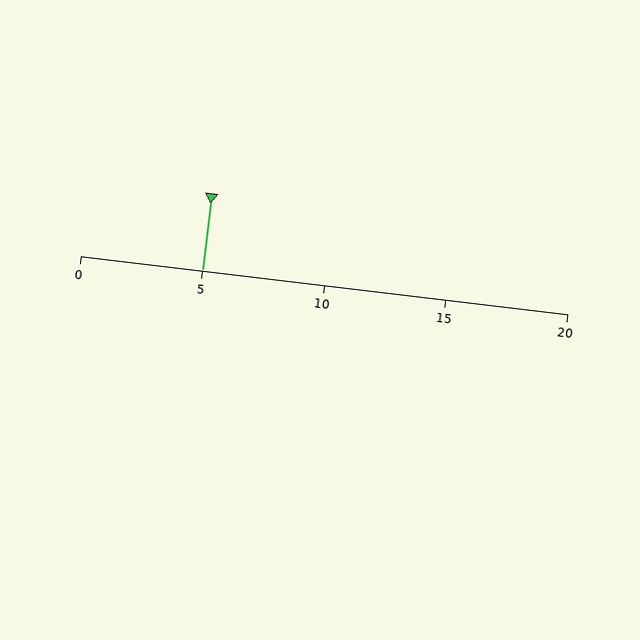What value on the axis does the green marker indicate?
The marker indicates approximately 5.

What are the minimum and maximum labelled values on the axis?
The axis runs from 0 to 20.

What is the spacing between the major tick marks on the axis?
The major ticks are spaced 5 apart.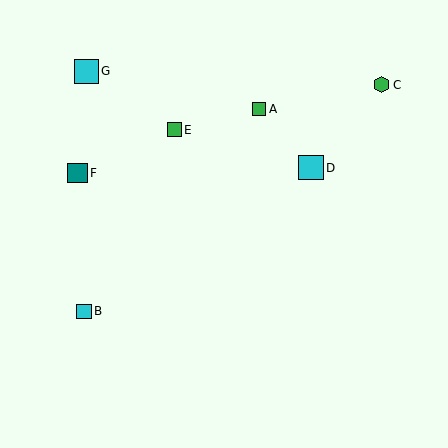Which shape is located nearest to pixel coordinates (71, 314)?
The cyan square (labeled B) at (84, 311) is nearest to that location.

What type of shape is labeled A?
Shape A is a green square.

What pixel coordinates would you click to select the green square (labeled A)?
Click at (259, 109) to select the green square A.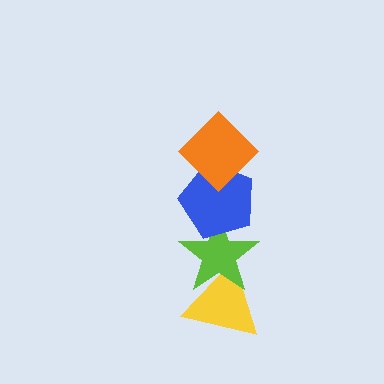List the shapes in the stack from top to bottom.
From top to bottom: the orange diamond, the blue pentagon, the lime star, the yellow triangle.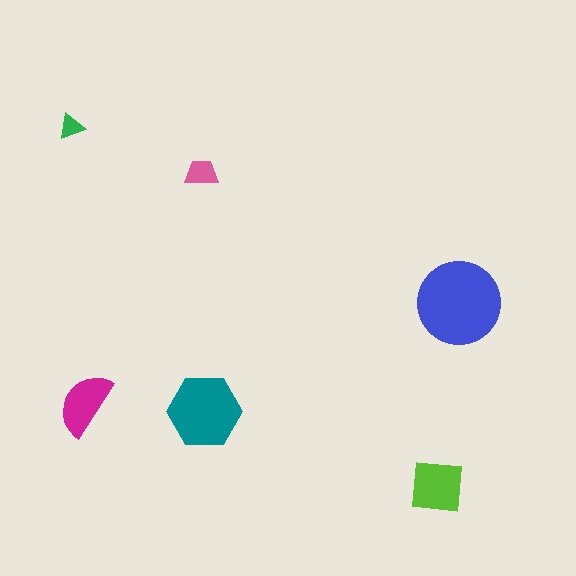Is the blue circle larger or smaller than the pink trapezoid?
Larger.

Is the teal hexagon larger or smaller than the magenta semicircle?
Larger.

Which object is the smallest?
The green triangle.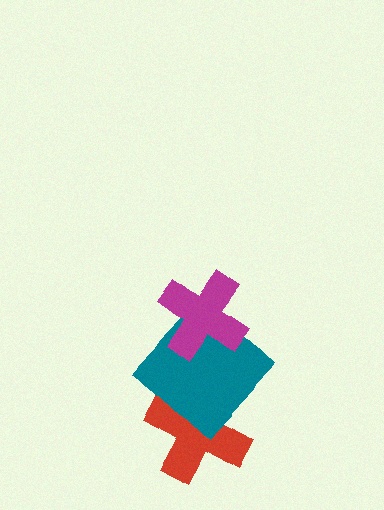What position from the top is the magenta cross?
The magenta cross is 1st from the top.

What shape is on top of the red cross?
The teal diamond is on top of the red cross.